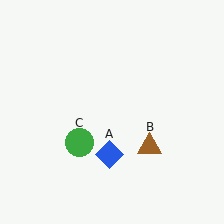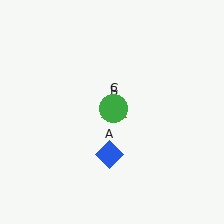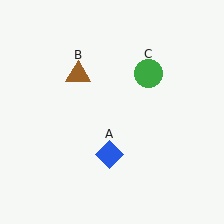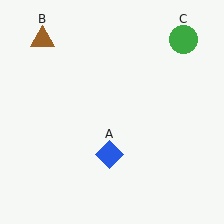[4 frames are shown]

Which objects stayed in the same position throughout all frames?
Blue diamond (object A) remained stationary.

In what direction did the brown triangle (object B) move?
The brown triangle (object B) moved up and to the left.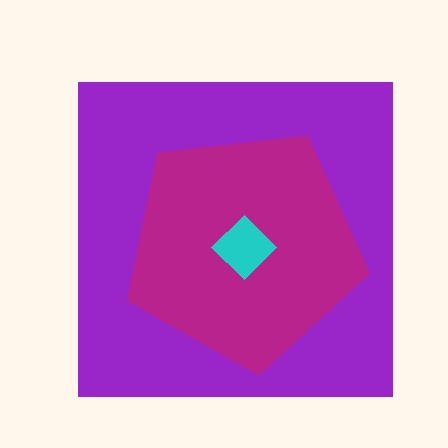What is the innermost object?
The cyan diamond.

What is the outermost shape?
The purple square.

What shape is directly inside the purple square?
The magenta pentagon.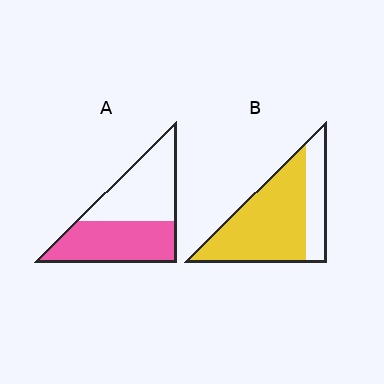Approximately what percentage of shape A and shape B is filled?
A is approximately 50% and B is approximately 75%.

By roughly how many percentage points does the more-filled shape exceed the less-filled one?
By roughly 25 percentage points (B over A).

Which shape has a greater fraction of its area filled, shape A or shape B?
Shape B.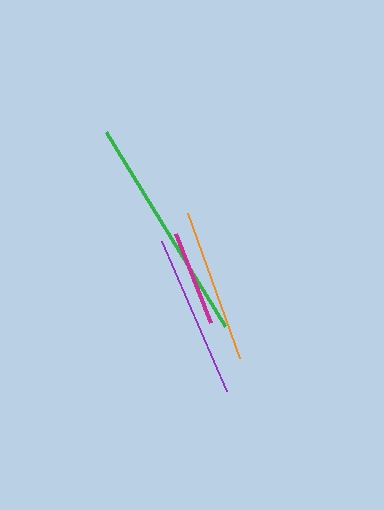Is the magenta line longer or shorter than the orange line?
The orange line is longer than the magenta line.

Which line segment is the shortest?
The magenta line is the shortest at approximately 96 pixels.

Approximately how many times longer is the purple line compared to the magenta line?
The purple line is approximately 1.7 times the length of the magenta line.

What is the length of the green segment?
The green segment is approximately 227 pixels long.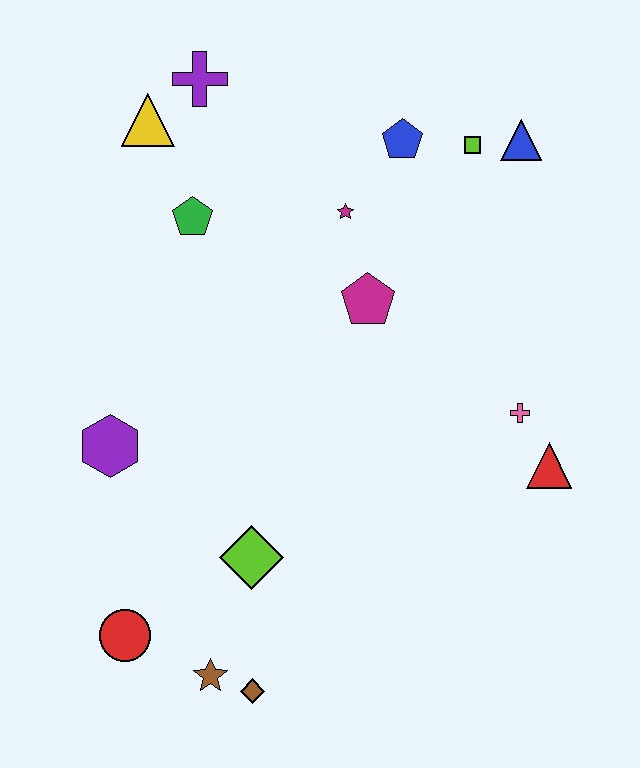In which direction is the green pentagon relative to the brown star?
The green pentagon is above the brown star.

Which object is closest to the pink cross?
The red triangle is closest to the pink cross.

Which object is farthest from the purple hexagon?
The blue triangle is farthest from the purple hexagon.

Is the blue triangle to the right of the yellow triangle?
Yes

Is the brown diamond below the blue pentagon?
Yes